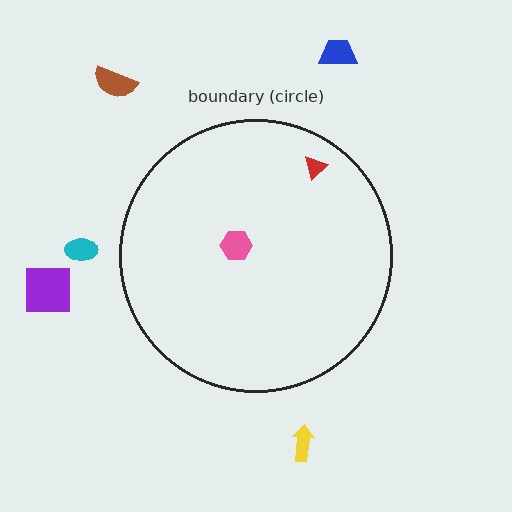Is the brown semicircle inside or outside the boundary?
Outside.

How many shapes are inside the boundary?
2 inside, 5 outside.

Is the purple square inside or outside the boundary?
Outside.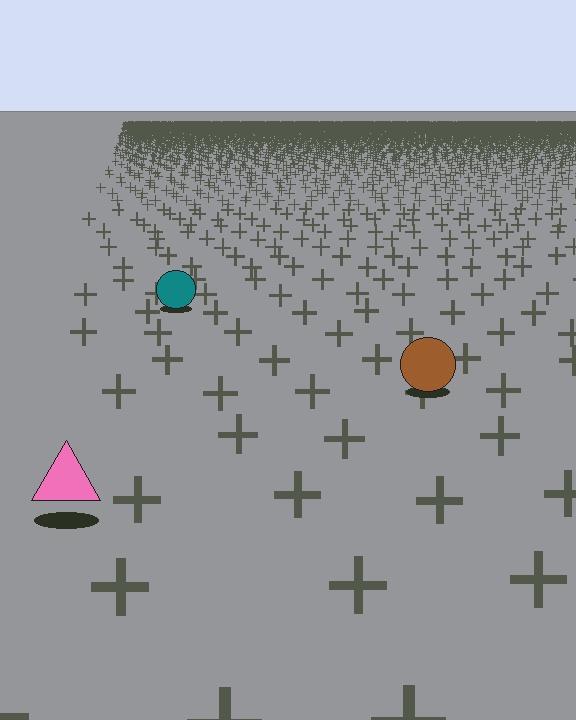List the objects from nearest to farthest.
From nearest to farthest: the pink triangle, the brown circle, the teal circle.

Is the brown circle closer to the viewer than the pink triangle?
No. The pink triangle is closer — you can tell from the texture gradient: the ground texture is coarser near it.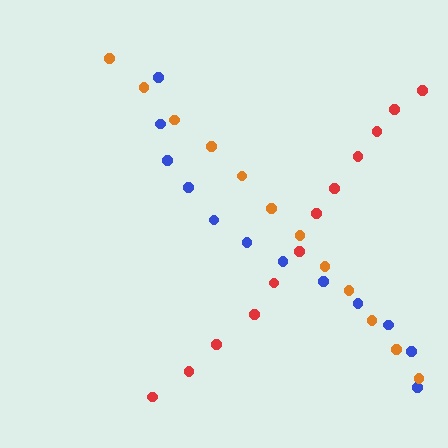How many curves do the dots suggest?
There are 3 distinct paths.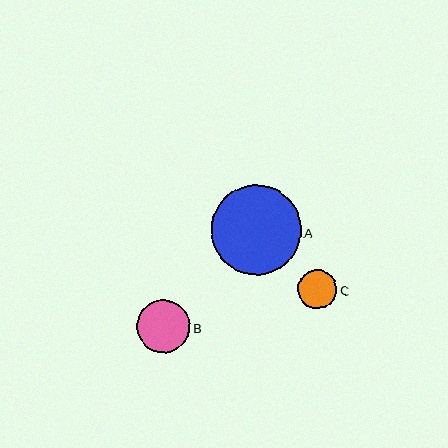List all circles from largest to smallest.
From largest to smallest: A, B, C.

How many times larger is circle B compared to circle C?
Circle B is approximately 1.3 times the size of circle C.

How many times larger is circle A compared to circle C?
Circle A is approximately 2.3 times the size of circle C.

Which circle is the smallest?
Circle C is the smallest with a size of approximately 40 pixels.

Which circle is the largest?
Circle A is the largest with a size of approximately 90 pixels.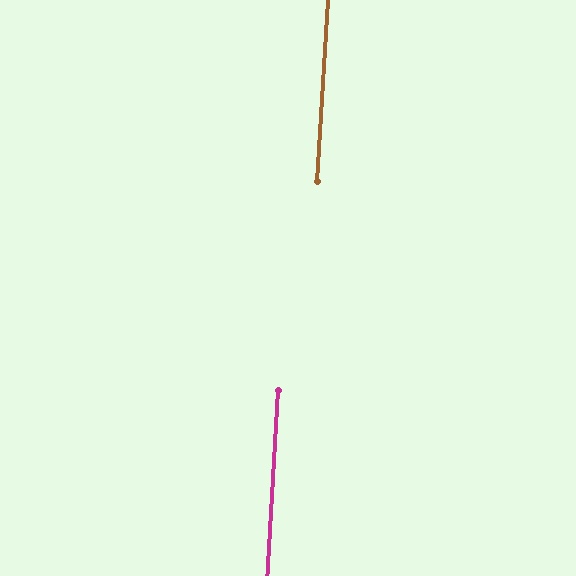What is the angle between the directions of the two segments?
Approximately 0 degrees.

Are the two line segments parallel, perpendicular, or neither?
Parallel — their directions differ by only 0.2°.